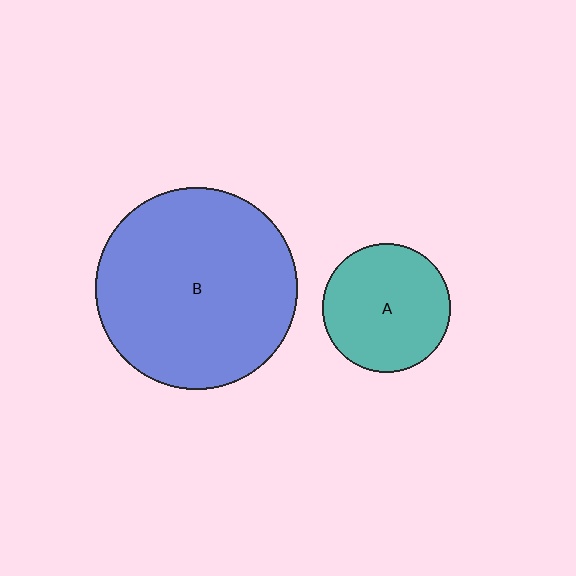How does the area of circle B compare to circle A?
Approximately 2.5 times.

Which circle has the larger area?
Circle B (blue).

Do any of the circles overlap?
No, none of the circles overlap.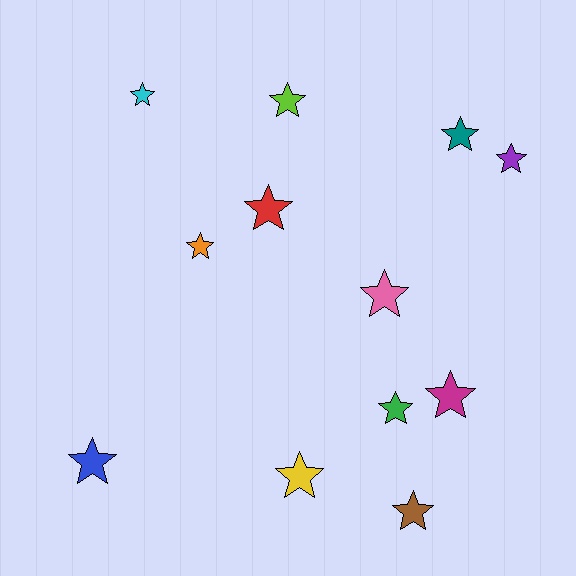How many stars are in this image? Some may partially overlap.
There are 12 stars.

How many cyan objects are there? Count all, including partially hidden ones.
There is 1 cyan object.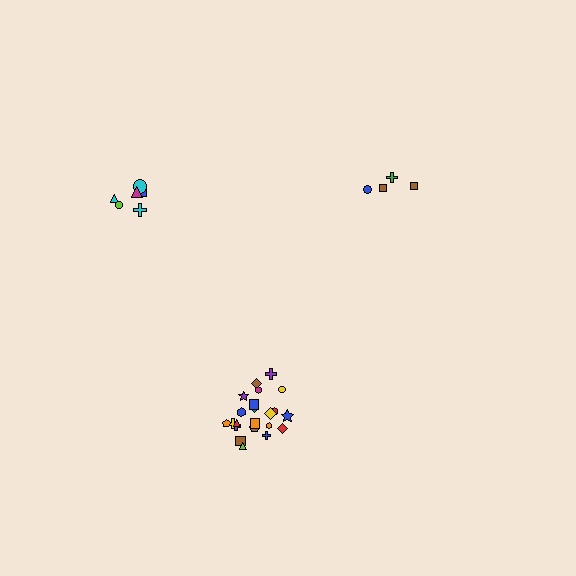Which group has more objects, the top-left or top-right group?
The top-left group.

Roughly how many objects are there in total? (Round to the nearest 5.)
Roughly 30 objects in total.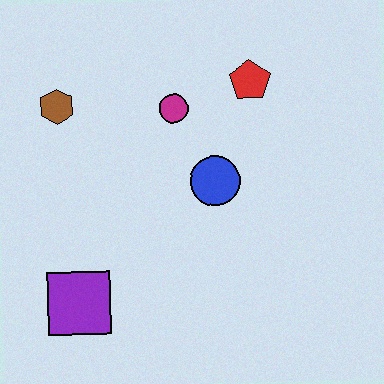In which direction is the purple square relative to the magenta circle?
The purple square is below the magenta circle.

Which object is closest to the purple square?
The blue circle is closest to the purple square.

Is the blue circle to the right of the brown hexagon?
Yes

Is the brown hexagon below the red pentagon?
Yes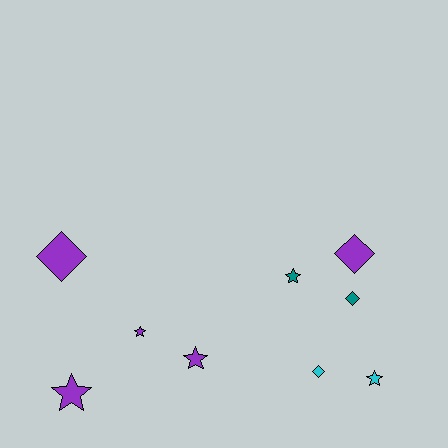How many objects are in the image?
There are 9 objects.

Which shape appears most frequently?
Star, with 5 objects.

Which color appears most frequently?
Purple, with 5 objects.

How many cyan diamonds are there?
There is 1 cyan diamond.